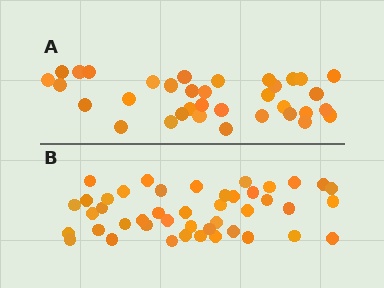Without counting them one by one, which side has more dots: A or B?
Region B (the bottom region) has more dots.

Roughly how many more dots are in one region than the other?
Region B has roughly 8 or so more dots than region A.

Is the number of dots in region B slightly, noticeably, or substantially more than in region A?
Region B has noticeably more, but not dramatically so. The ratio is roughly 1.3 to 1.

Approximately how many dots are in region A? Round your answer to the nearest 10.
About 40 dots. (The exact count is 35, which rounds to 40.)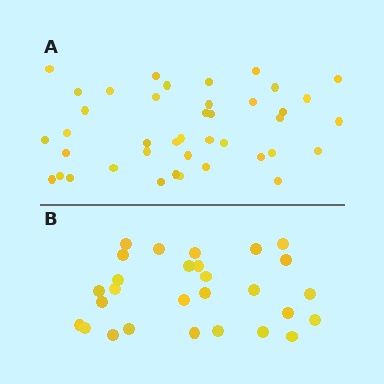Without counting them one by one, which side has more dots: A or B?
Region A (the top region) has more dots.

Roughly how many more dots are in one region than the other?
Region A has approximately 15 more dots than region B.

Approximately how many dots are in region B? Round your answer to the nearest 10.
About 30 dots. (The exact count is 28, which rounds to 30.)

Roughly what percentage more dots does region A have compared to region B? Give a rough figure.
About 45% more.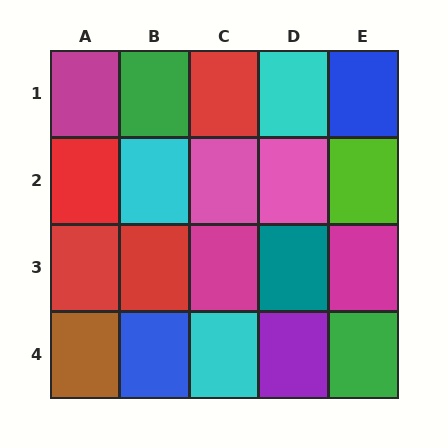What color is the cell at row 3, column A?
Red.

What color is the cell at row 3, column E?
Magenta.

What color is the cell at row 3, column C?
Magenta.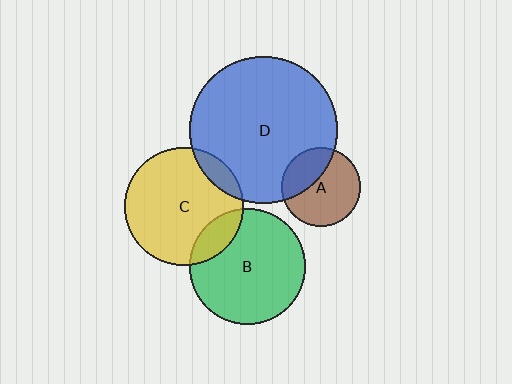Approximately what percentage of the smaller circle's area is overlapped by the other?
Approximately 35%.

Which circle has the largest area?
Circle D (blue).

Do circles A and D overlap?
Yes.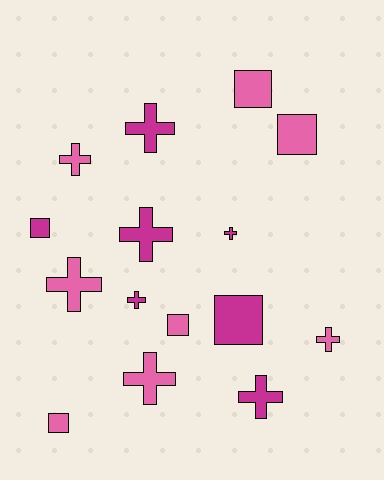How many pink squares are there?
There are 4 pink squares.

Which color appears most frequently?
Pink, with 8 objects.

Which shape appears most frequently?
Cross, with 9 objects.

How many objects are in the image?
There are 15 objects.